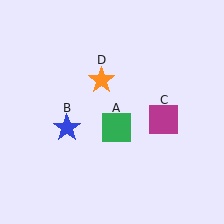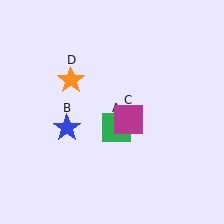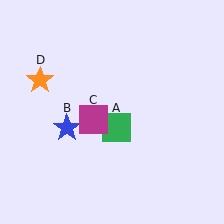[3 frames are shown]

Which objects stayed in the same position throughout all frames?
Green square (object A) and blue star (object B) remained stationary.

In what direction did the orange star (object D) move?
The orange star (object D) moved left.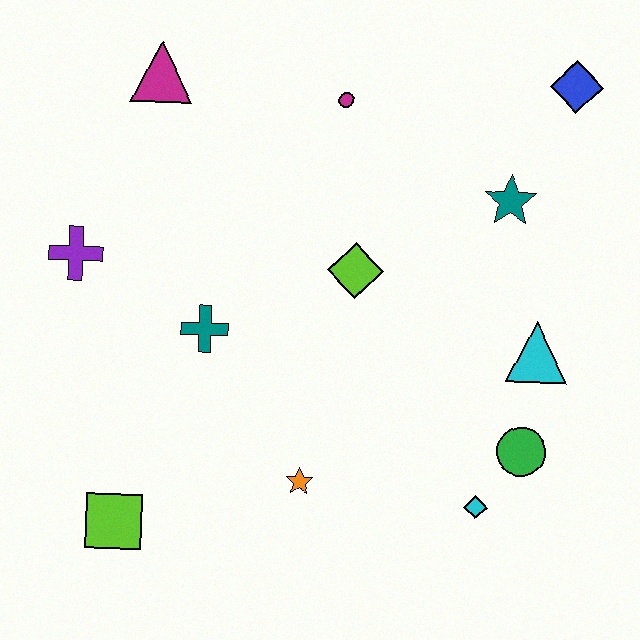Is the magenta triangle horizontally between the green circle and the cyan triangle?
No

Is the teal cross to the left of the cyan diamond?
Yes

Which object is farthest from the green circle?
The magenta triangle is farthest from the green circle.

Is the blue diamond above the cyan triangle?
Yes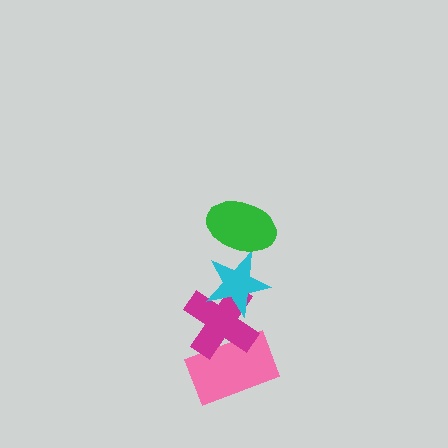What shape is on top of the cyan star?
The green ellipse is on top of the cyan star.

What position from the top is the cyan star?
The cyan star is 2nd from the top.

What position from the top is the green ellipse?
The green ellipse is 1st from the top.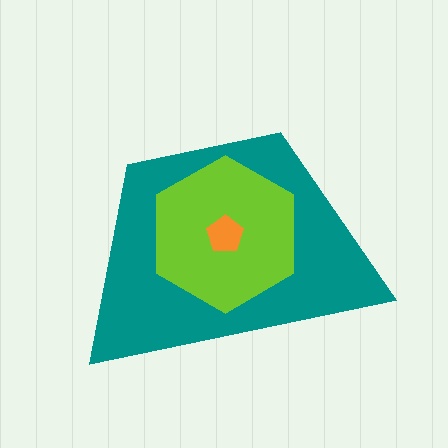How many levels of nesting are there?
3.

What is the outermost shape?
The teal trapezoid.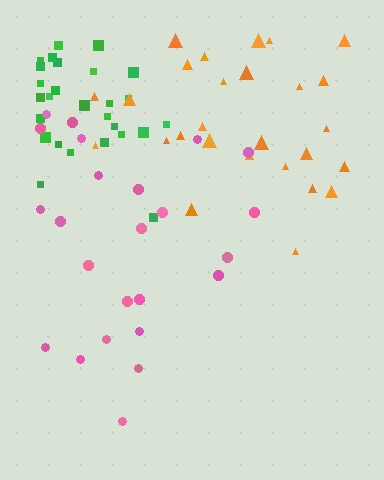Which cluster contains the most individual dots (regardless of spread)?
Green (27).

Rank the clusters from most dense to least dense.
green, orange, pink.